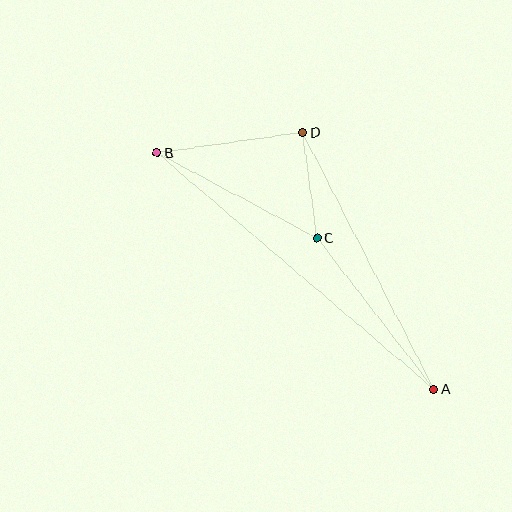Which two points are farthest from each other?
Points A and B are farthest from each other.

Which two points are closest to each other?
Points C and D are closest to each other.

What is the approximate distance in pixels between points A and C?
The distance between A and C is approximately 192 pixels.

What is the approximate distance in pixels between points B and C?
The distance between B and C is approximately 180 pixels.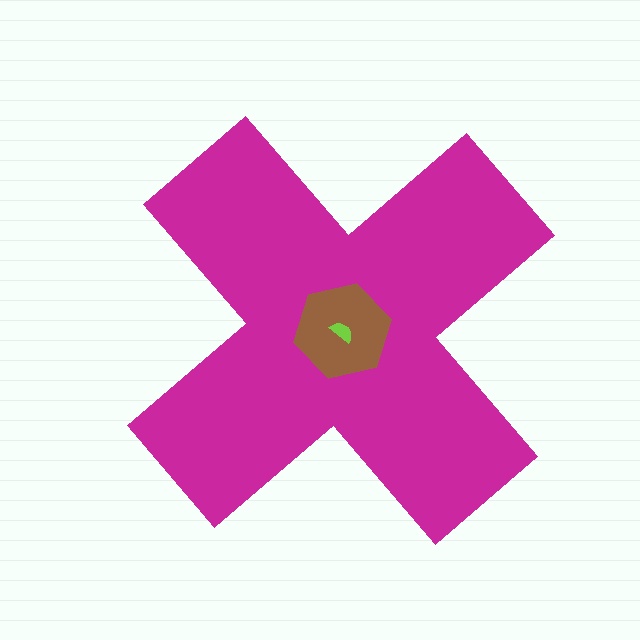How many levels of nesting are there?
3.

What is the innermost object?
The lime semicircle.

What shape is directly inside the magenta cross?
The brown hexagon.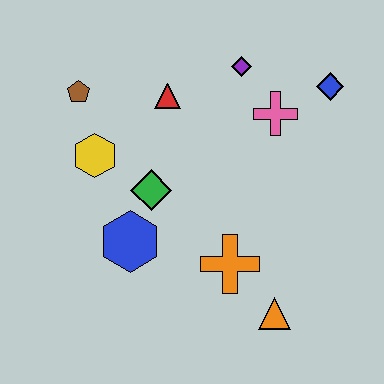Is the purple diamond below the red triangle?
No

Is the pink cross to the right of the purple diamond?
Yes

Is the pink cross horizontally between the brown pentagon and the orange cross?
No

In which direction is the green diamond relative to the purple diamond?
The green diamond is below the purple diamond.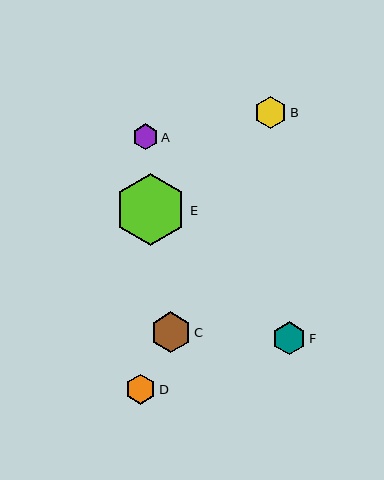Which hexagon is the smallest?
Hexagon A is the smallest with a size of approximately 26 pixels.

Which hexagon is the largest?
Hexagon E is the largest with a size of approximately 72 pixels.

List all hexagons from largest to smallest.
From largest to smallest: E, C, F, B, D, A.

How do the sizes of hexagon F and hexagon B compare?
Hexagon F and hexagon B are approximately the same size.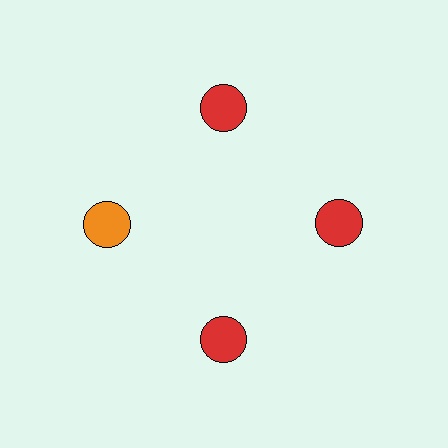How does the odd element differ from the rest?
It has a different color: orange instead of red.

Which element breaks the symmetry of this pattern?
The orange circle at roughly the 9 o'clock position breaks the symmetry. All other shapes are red circles.